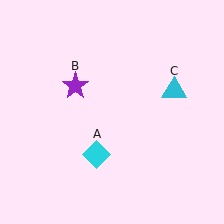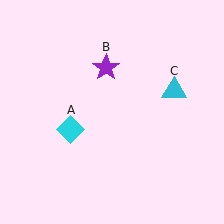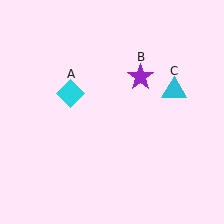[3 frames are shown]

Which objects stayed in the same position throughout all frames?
Cyan triangle (object C) remained stationary.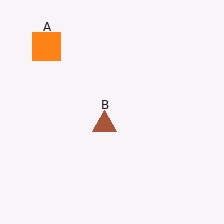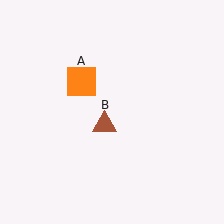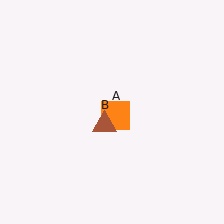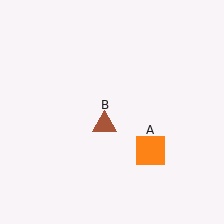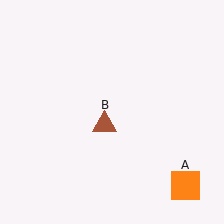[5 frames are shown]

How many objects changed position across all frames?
1 object changed position: orange square (object A).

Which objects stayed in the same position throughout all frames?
Brown triangle (object B) remained stationary.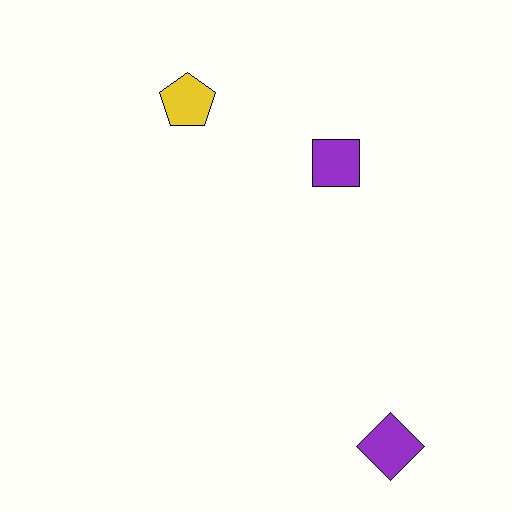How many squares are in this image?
There is 1 square.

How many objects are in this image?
There are 3 objects.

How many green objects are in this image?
There are no green objects.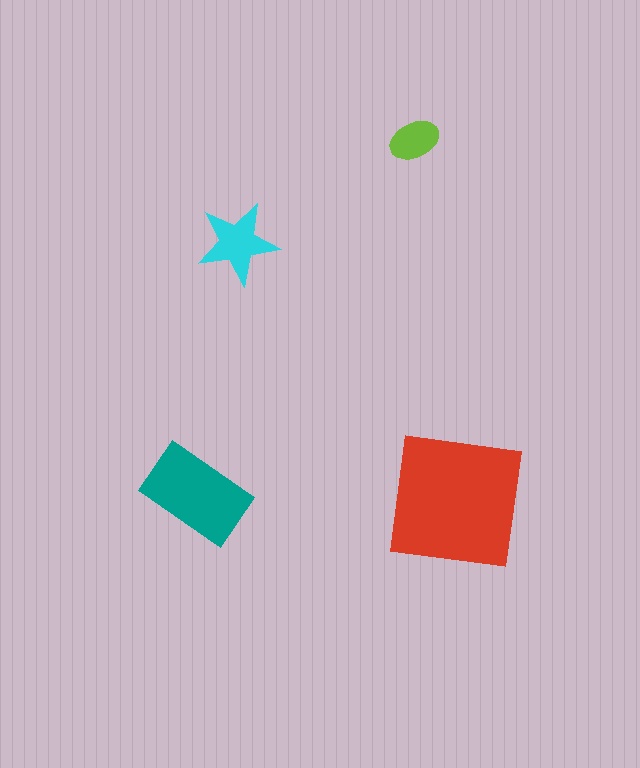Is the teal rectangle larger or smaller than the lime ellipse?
Larger.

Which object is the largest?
The red square.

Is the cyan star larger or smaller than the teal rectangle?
Smaller.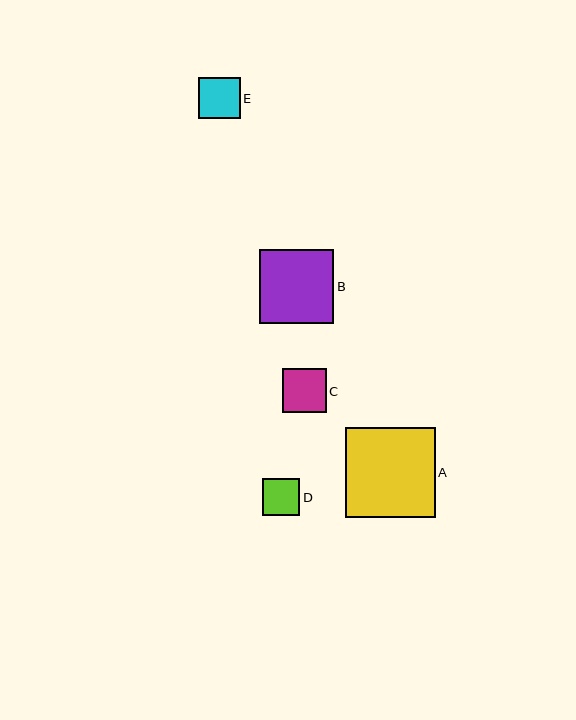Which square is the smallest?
Square D is the smallest with a size of approximately 37 pixels.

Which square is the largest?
Square A is the largest with a size of approximately 90 pixels.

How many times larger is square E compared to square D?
Square E is approximately 1.1 times the size of square D.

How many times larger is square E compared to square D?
Square E is approximately 1.1 times the size of square D.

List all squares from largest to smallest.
From largest to smallest: A, B, C, E, D.